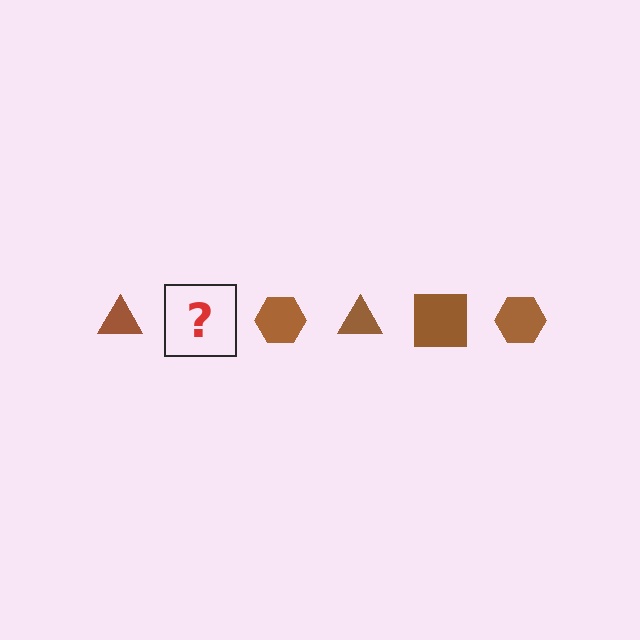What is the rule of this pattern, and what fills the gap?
The rule is that the pattern cycles through triangle, square, hexagon shapes in brown. The gap should be filled with a brown square.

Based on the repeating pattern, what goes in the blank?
The blank should be a brown square.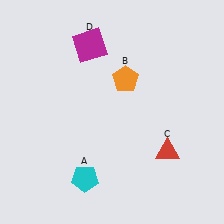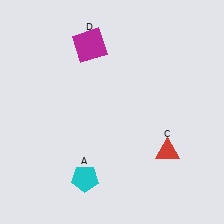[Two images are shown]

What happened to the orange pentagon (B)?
The orange pentagon (B) was removed in Image 2. It was in the top-right area of Image 1.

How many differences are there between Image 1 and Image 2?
There is 1 difference between the two images.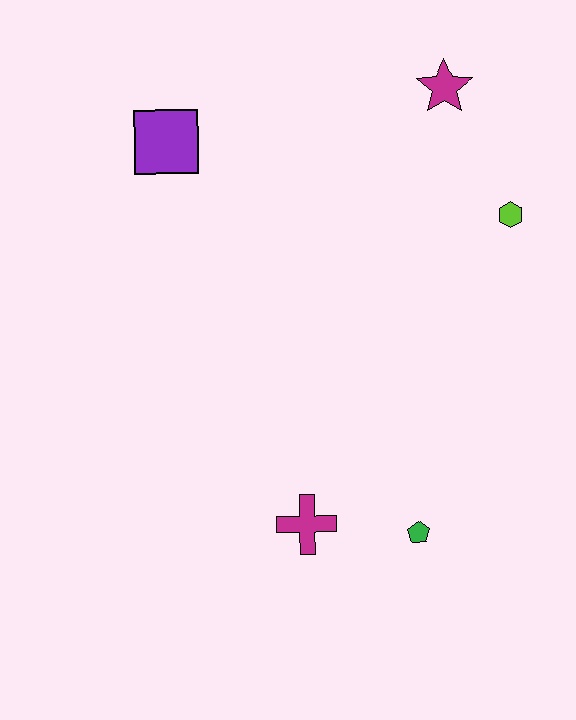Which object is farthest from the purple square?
The green pentagon is farthest from the purple square.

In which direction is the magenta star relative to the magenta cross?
The magenta star is above the magenta cross.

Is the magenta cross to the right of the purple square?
Yes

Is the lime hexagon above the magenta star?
No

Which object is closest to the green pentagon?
The magenta cross is closest to the green pentagon.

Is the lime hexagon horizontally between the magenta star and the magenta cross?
No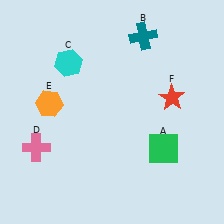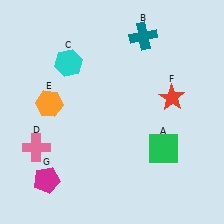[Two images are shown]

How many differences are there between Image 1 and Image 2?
There is 1 difference between the two images.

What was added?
A magenta pentagon (G) was added in Image 2.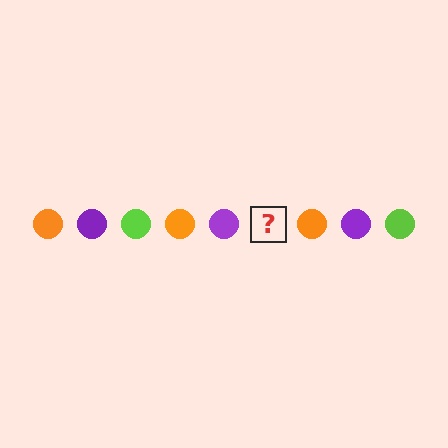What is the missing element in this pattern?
The missing element is a lime circle.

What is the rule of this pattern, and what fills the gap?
The rule is that the pattern cycles through orange, purple, lime circles. The gap should be filled with a lime circle.